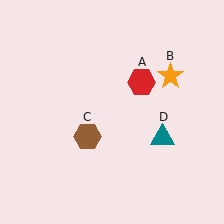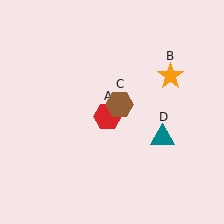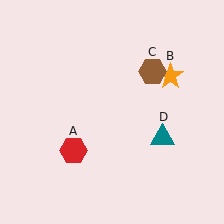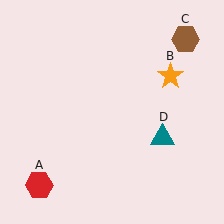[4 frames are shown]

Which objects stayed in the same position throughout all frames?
Orange star (object B) and teal triangle (object D) remained stationary.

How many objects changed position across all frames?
2 objects changed position: red hexagon (object A), brown hexagon (object C).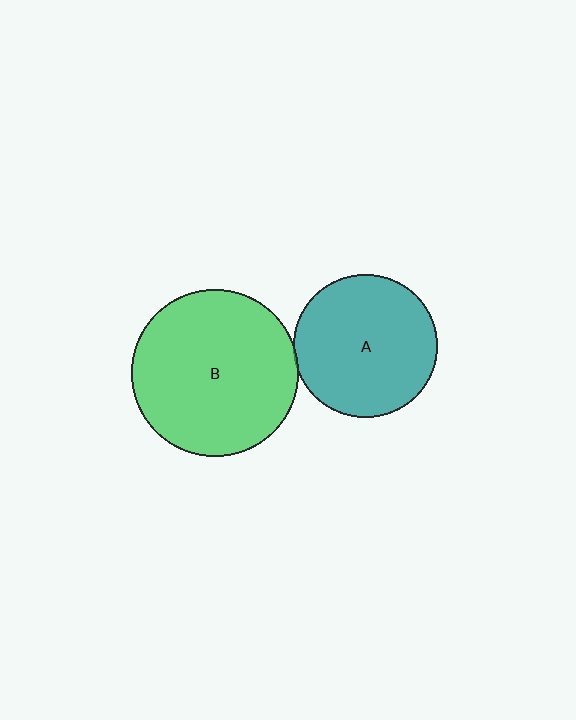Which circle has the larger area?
Circle B (green).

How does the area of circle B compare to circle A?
Approximately 1.4 times.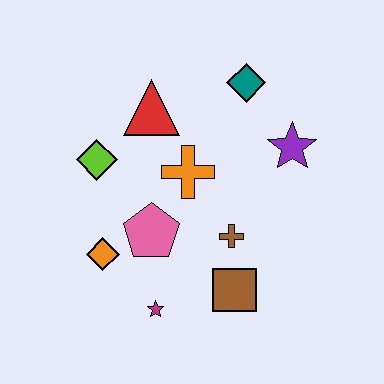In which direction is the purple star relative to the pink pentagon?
The purple star is to the right of the pink pentagon.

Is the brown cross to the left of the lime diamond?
No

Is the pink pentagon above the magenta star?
Yes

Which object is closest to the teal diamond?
The purple star is closest to the teal diamond.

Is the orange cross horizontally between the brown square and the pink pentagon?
Yes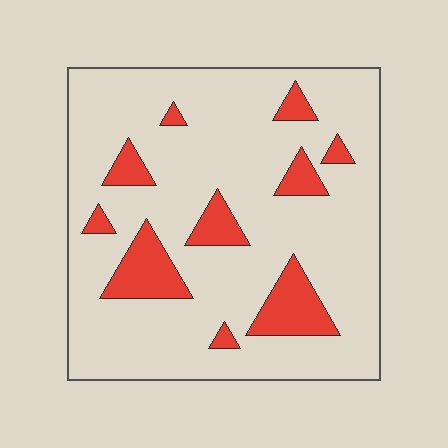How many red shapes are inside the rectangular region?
10.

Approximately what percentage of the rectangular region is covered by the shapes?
Approximately 15%.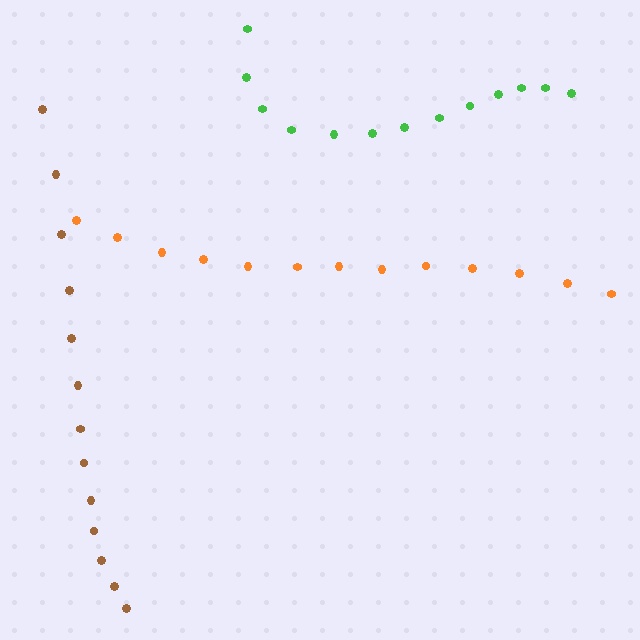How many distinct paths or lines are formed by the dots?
There are 3 distinct paths.